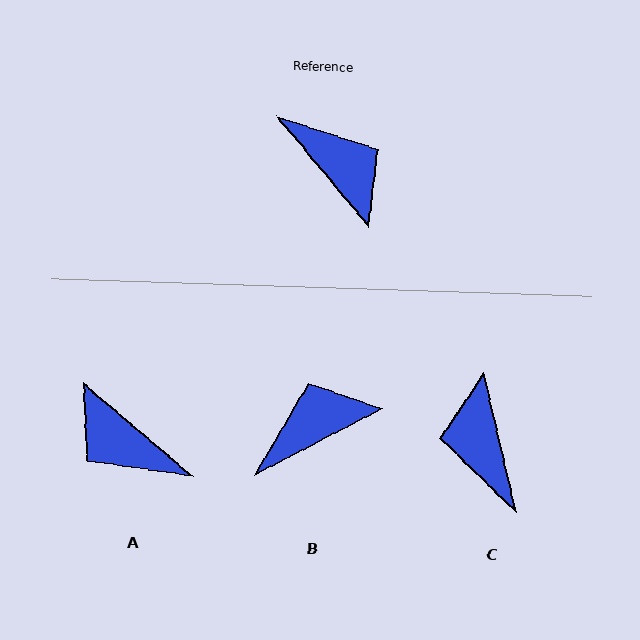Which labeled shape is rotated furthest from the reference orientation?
A, about 170 degrees away.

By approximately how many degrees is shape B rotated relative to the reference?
Approximately 78 degrees counter-clockwise.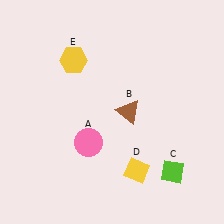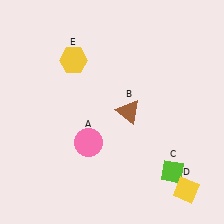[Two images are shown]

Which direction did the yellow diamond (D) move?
The yellow diamond (D) moved right.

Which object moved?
The yellow diamond (D) moved right.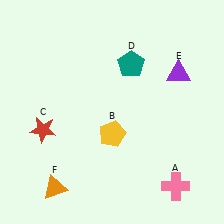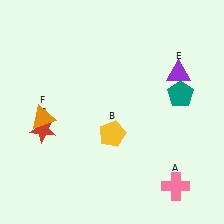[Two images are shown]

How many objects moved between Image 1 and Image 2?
2 objects moved between the two images.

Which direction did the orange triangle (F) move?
The orange triangle (F) moved up.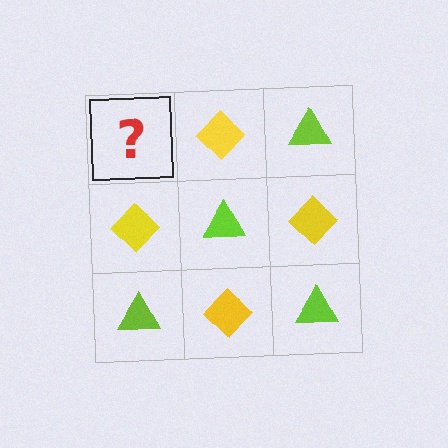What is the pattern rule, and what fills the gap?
The rule is that it alternates lime triangle and yellow diamond in a checkerboard pattern. The gap should be filled with a lime triangle.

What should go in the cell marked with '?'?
The missing cell should contain a lime triangle.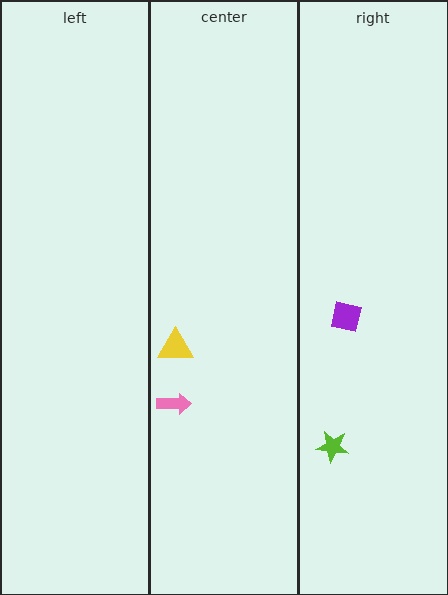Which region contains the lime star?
The right region.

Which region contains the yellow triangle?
The center region.